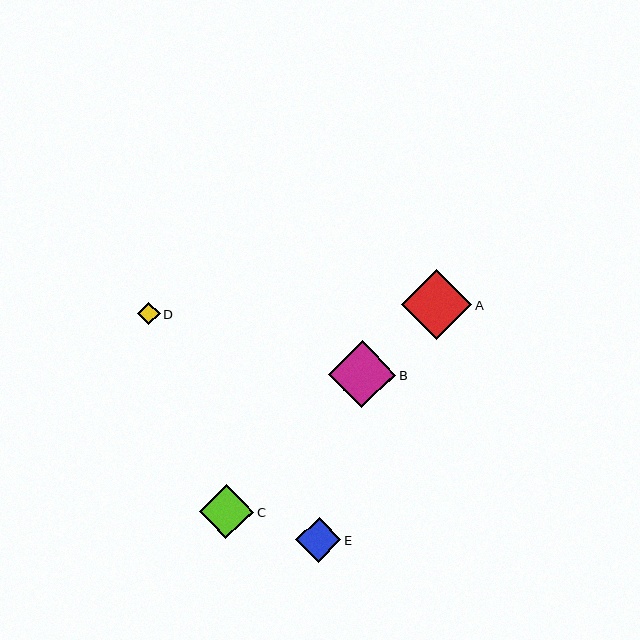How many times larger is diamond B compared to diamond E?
Diamond B is approximately 1.5 times the size of diamond E.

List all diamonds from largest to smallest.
From largest to smallest: A, B, C, E, D.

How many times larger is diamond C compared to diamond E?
Diamond C is approximately 1.2 times the size of diamond E.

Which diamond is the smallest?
Diamond D is the smallest with a size of approximately 23 pixels.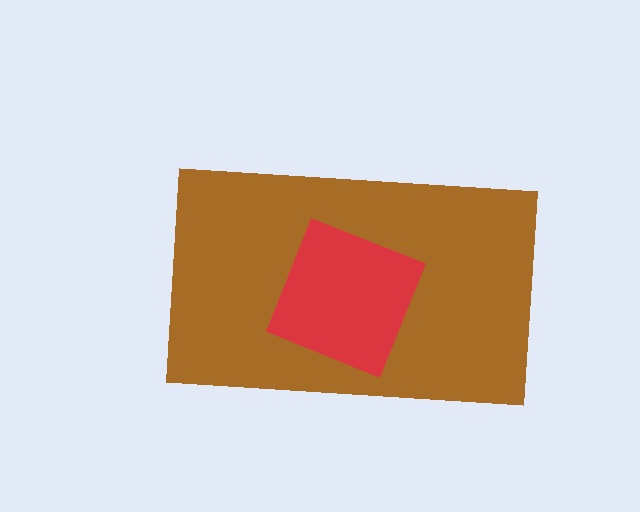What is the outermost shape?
The brown rectangle.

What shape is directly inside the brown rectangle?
The red diamond.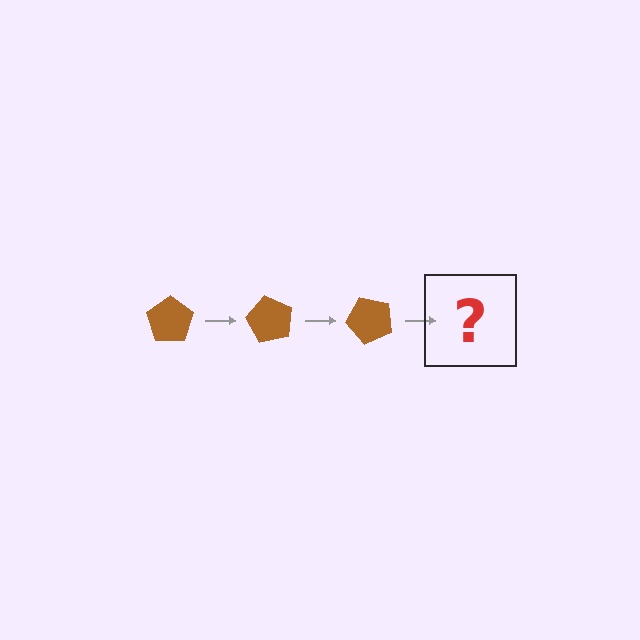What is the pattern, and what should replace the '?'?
The pattern is that the pentagon rotates 60 degrees each step. The '?' should be a brown pentagon rotated 180 degrees.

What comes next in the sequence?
The next element should be a brown pentagon rotated 180 degrees.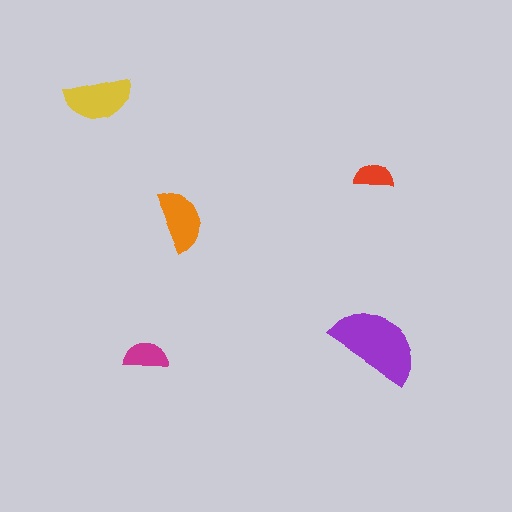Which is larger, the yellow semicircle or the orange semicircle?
The yellow one.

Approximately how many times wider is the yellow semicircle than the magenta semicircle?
About 1.5 times wider.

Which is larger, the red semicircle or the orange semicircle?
The orange one.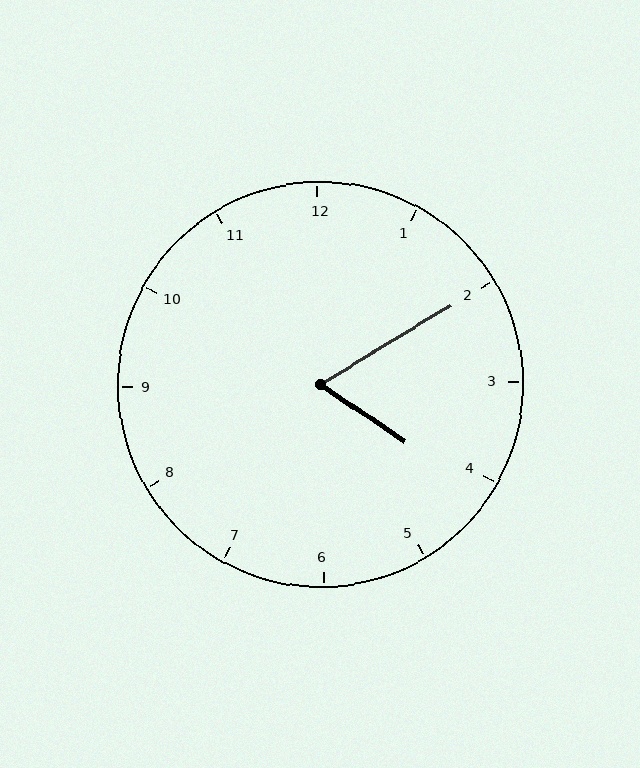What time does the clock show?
4:10.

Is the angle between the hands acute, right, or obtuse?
It is acute.